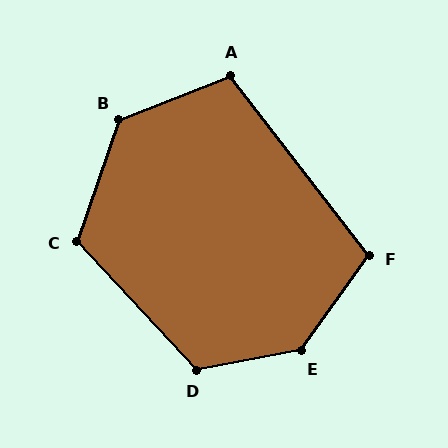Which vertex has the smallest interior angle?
A, at approximately 106 degrees.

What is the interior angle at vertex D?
Approximately 123 degrees (obtuse).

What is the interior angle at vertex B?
Approximately 130 degrees (obtuse).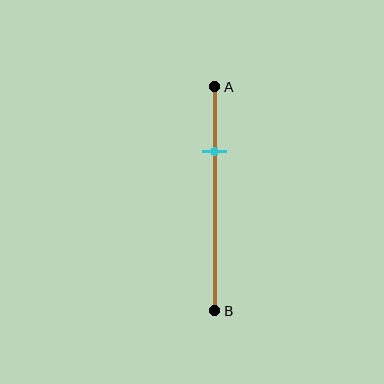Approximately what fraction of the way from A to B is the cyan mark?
The cyan mark is approximately 30% of the way from A to B.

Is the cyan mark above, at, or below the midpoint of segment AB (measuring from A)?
The cyan mark is above the midpoint of segment AB.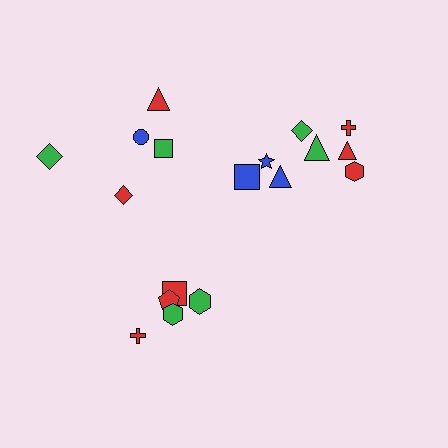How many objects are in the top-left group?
There are 5 objects.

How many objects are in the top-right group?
There are 8 objects.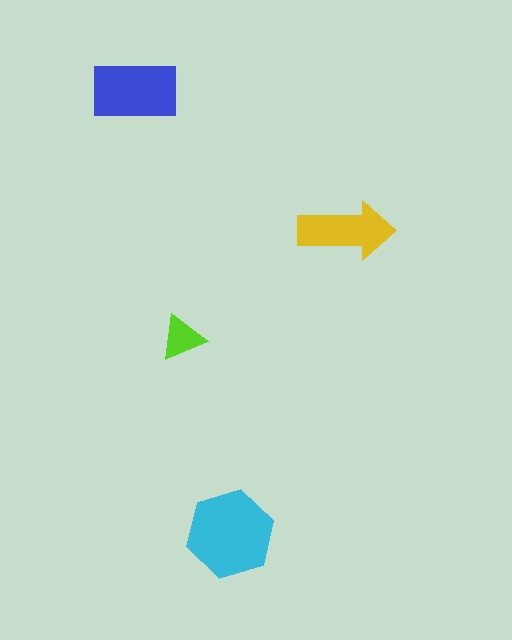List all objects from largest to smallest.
The cyan hexagon, the blue rectangle, the yellow arrow, the lime triangle.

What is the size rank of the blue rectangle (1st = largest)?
2nd.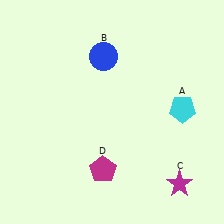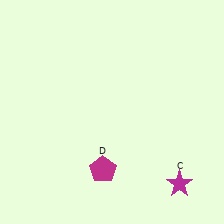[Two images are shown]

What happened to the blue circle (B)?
The blue circle (B) was removed in Image 2. It was in the top-left area of Image 1.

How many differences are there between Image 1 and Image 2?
There are 2 differences between the two images.